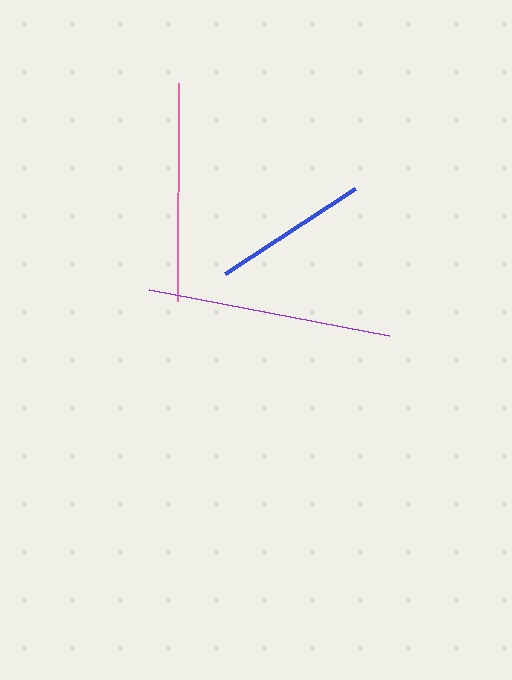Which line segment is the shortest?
The blue line is the shortest at approximately 155 pixels.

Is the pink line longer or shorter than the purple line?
The purple line is longer than the pink line.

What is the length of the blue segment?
The blue segment is approximately 155 pixels long.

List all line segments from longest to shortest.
From longest to shortest: purple, pink, blue.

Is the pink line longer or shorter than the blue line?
The pink line is longer than the blue line.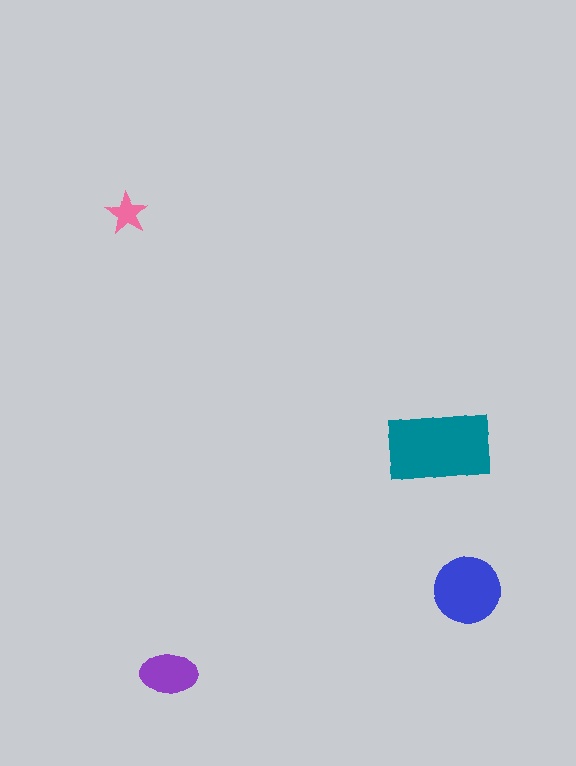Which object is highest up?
The pink star is topmost.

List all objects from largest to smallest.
The teal rectangle, the blue circle, the purple ellipse, the pink star.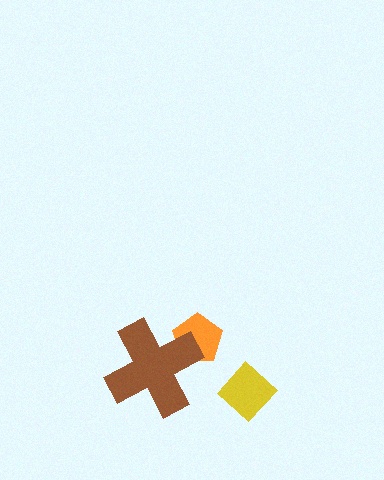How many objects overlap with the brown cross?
1 object overlaps with the brown cross.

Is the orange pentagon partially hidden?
Yes, it is partially covered by another shape.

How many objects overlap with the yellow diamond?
0 objects overlap with the yellow diamond.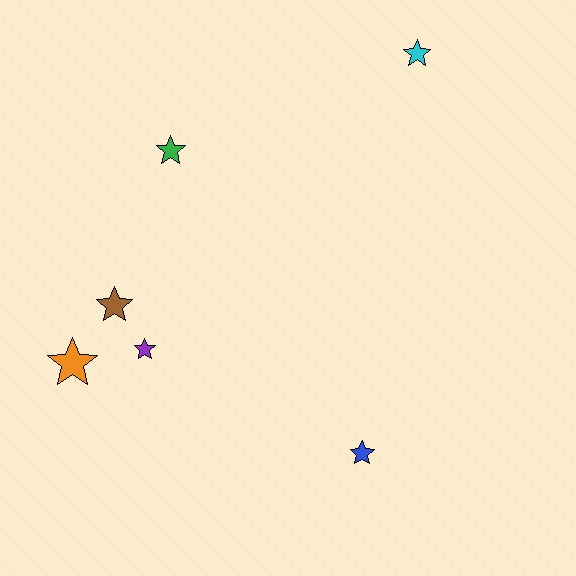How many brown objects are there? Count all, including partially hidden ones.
There is 1 brown object.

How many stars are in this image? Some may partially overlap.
There are 6 stars.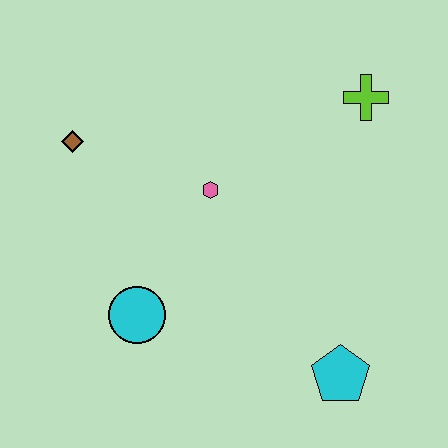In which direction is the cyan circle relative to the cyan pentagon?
The cyan circle is to the left of the cyan pentagon.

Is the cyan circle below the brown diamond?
Yes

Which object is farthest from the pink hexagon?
The cyan pentagon is farthest from the pink hexagon.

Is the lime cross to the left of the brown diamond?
No